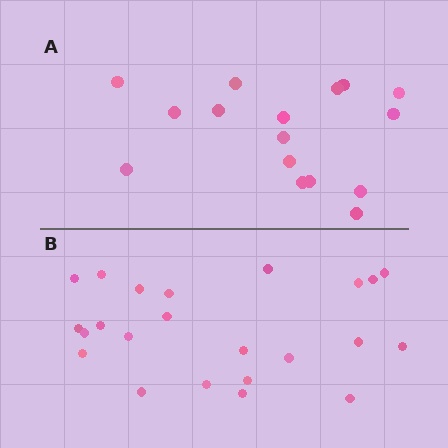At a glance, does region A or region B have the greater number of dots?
Region B (the bottom region) has more dots.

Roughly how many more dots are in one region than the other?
Region B has roughly 8 or so more dots than region A.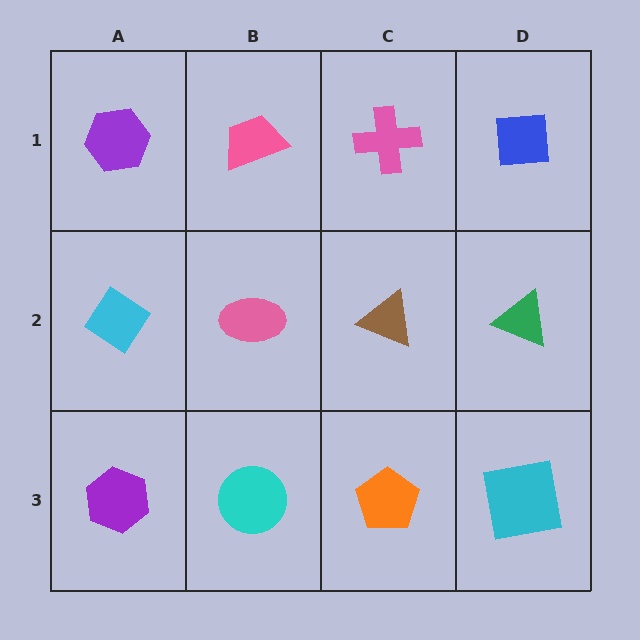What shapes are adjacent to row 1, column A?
A cyan diamond (row 2, column A), a pink trapezoid (row 1, column B).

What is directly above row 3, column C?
A brown triangle.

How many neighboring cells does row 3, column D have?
2.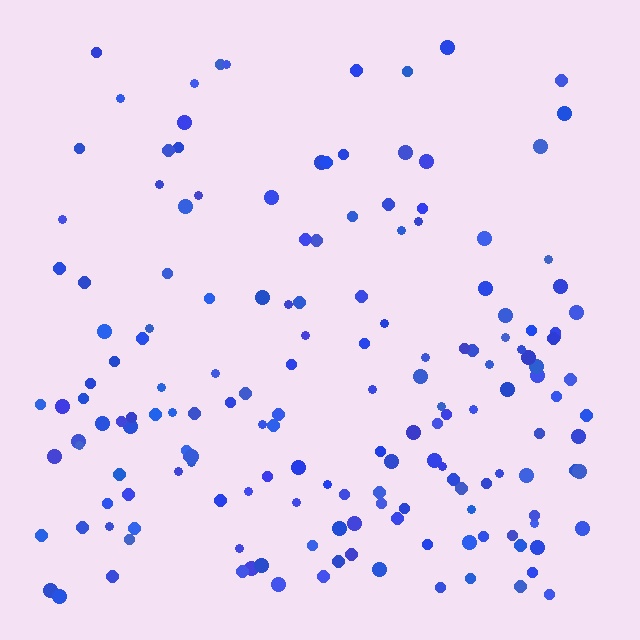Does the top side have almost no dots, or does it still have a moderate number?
Still a moderate number, just noticeably fewer than the bottom.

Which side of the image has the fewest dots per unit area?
The top.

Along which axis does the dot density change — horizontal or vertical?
Vertical.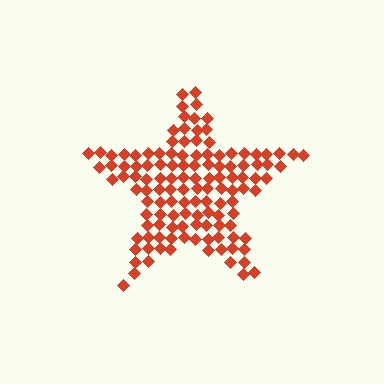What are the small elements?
The small elements are diamonds.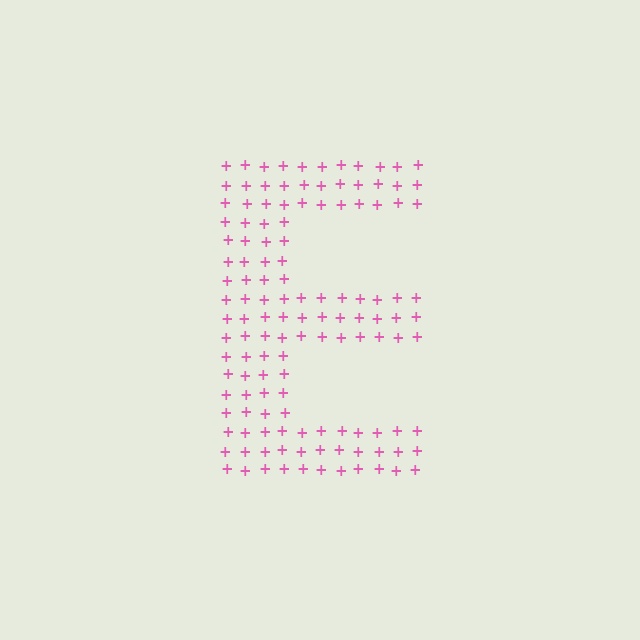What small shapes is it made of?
It is made of small plus signs.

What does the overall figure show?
The overall figure shows the letter E.